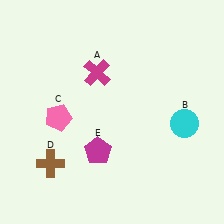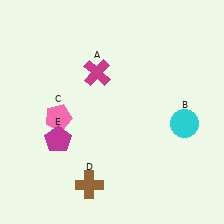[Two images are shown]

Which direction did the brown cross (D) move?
The brown cross (D) moved right.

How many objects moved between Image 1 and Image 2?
2 objects moved between the two images.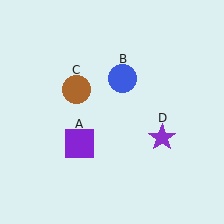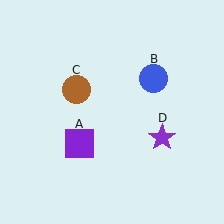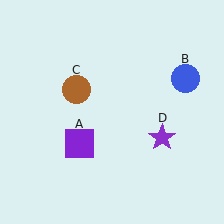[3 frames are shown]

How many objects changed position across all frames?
1 object changed position: blue circle (object B).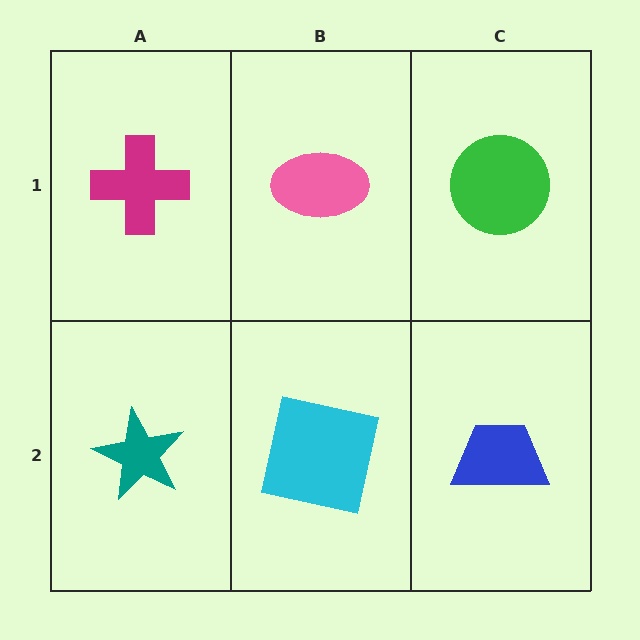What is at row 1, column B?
A pink ellipse.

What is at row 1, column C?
A green circle.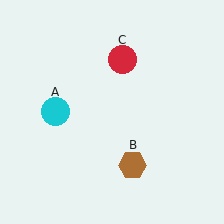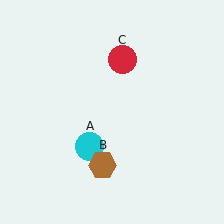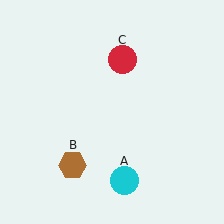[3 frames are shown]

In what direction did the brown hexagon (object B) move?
The brown hexagon (object B) moved left.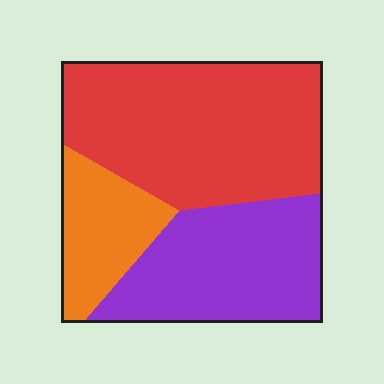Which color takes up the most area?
Red, at roughly 50%.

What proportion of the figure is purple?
Purple covers roughly 35% of the figure.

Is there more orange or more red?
Red.